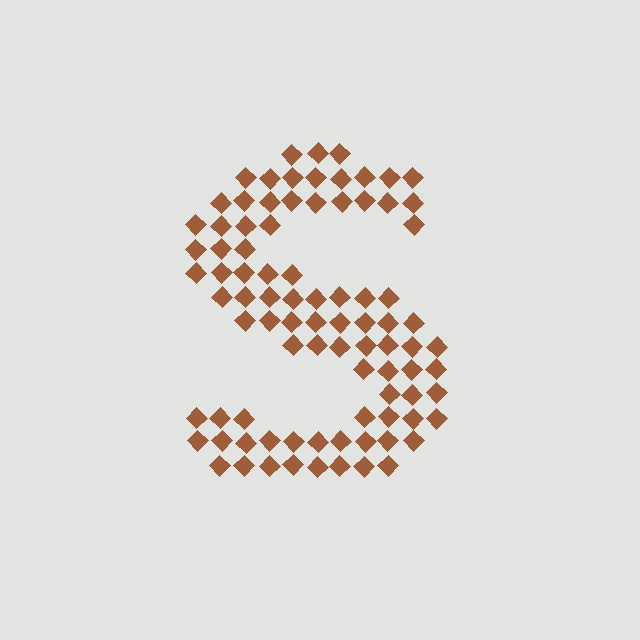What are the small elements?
The small elements are diamonds.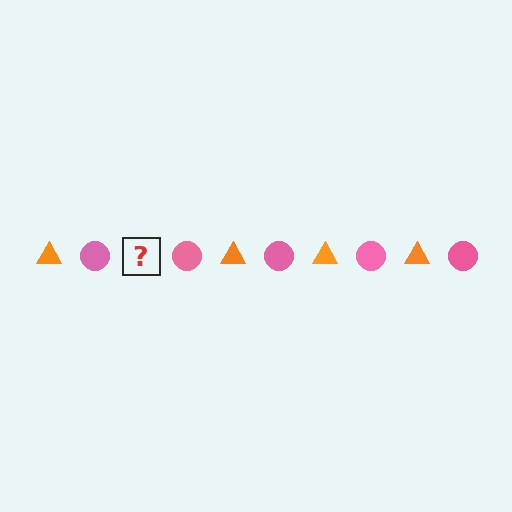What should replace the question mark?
The question mark should be replaced with an orange triangle.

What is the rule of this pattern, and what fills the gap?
The rule is that the pattern alternates between orange triangle and pink circle. The gap should be filled with an orange triangle.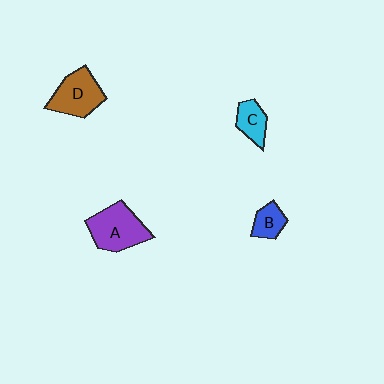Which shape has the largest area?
Shape A (purple).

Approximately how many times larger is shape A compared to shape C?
Approximately 2.0 times.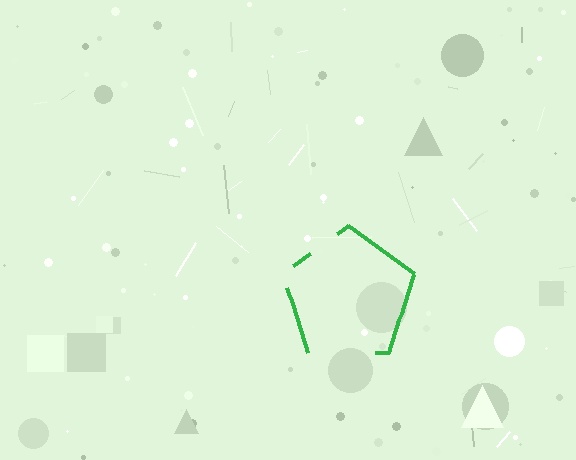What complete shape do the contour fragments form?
The contour fragments form a pentagon.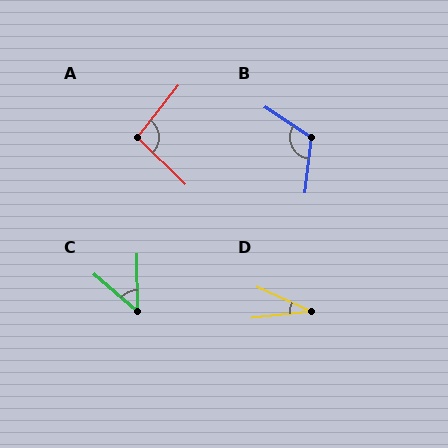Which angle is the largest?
B, at approximately 116 degrees.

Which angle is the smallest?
D, at approximately 30 degrees.